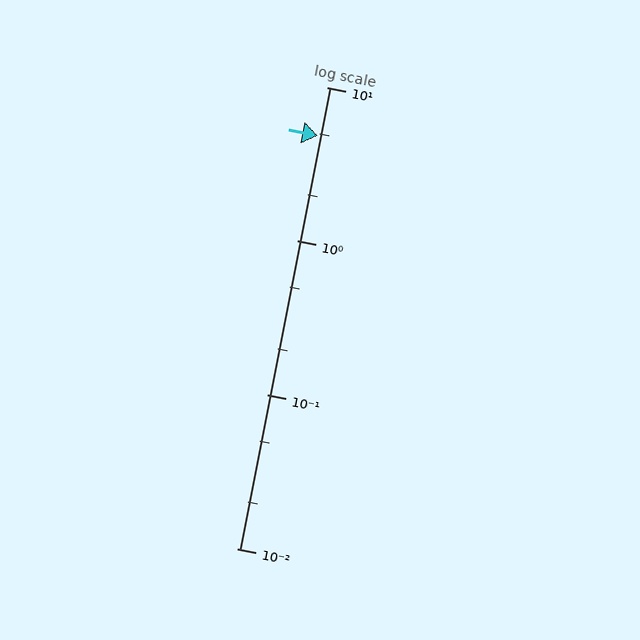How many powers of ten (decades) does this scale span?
The scale spans 3 decades, from 0.01 to 10.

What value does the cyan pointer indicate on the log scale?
The pointer indicates approximately 4.8.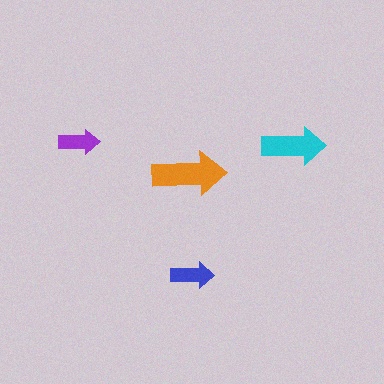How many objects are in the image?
There are 4 objects in the image.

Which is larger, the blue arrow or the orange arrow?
The orange one.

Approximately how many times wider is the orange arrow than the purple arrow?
About 2 times wider.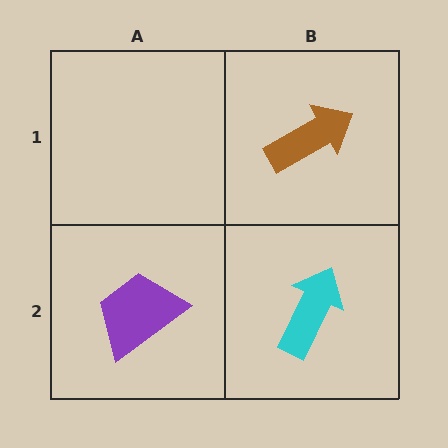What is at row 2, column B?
A cyan arrow.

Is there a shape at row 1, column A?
No, that cell is empty.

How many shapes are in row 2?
2 shapes.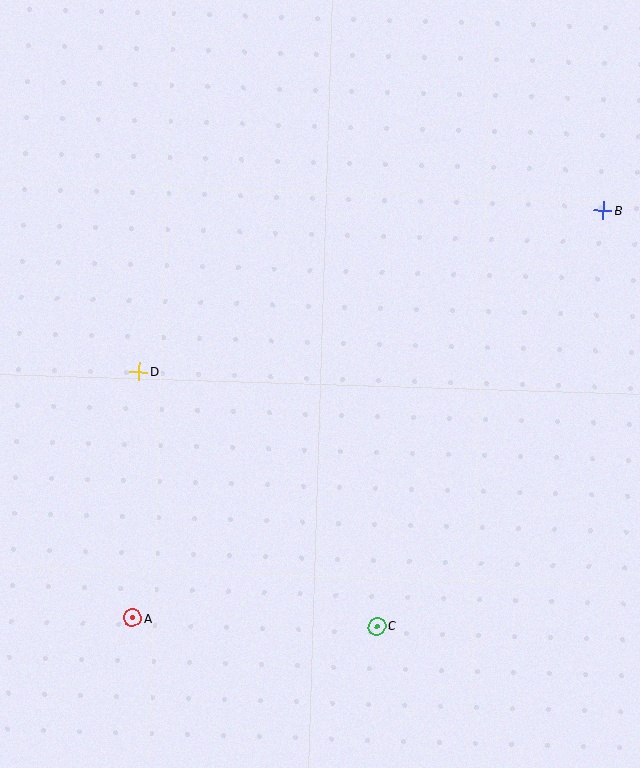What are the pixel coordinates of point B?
Point B is at (603, 210).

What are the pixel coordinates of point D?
Point D is at (139, 372).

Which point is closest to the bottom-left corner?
Point A is closest to the bottom-left corner.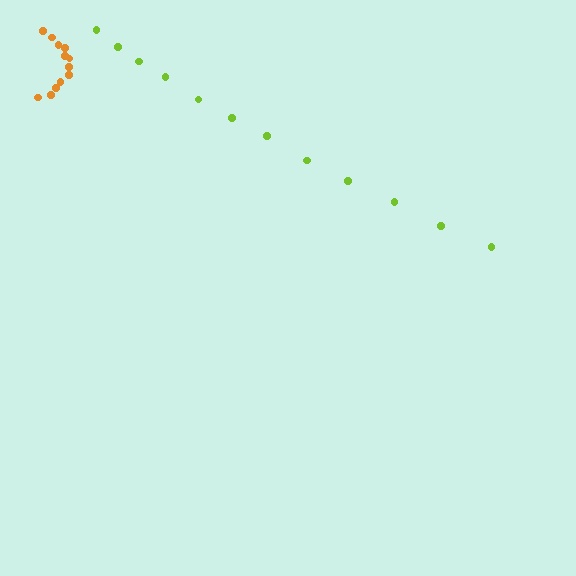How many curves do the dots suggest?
There are 2 distinct paths.